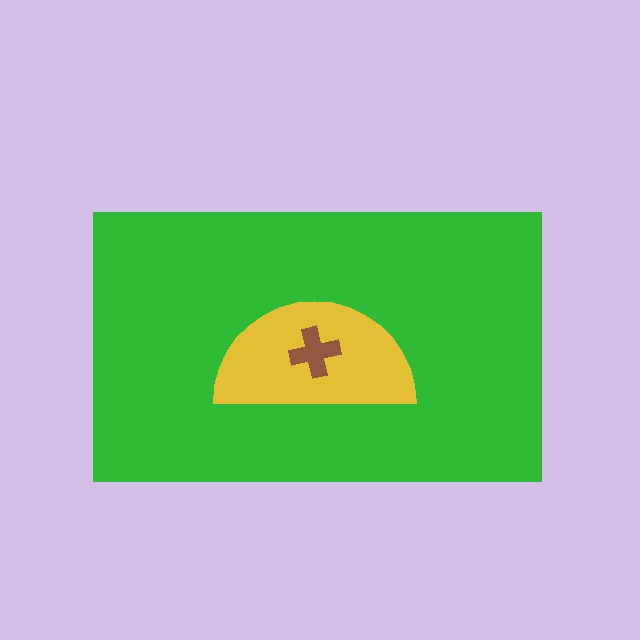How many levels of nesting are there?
3.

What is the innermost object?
The brown cross.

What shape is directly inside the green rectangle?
The yellow semicircle.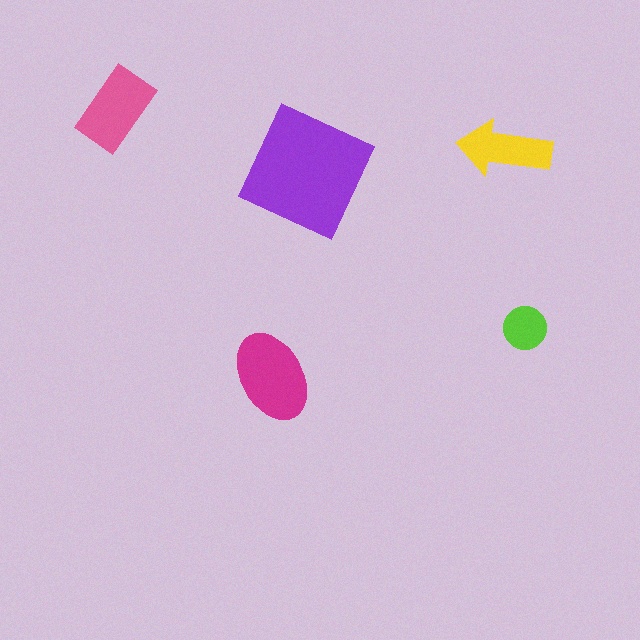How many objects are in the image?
There are 5 objects in the image.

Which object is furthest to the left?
The pink rectangle is leftmost.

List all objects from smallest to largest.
The lime circle, the yellow arrow, the pink rectangle, the magenta ellipse, the purple square.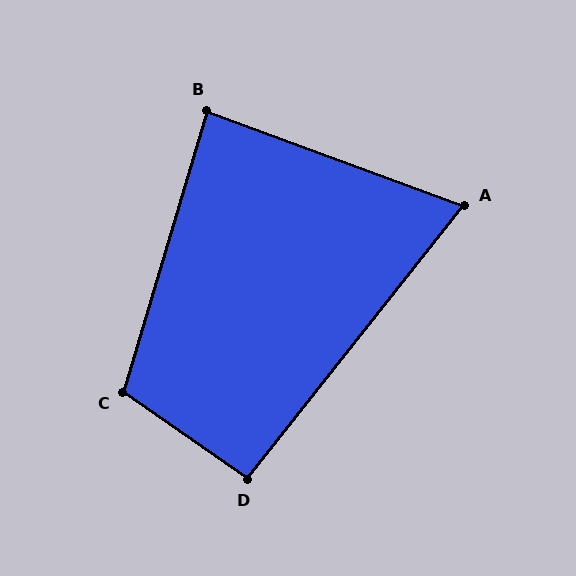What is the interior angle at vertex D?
Approximately 94 degrees (approximately right).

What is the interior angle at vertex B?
Approximately 86 degrees (approximately right).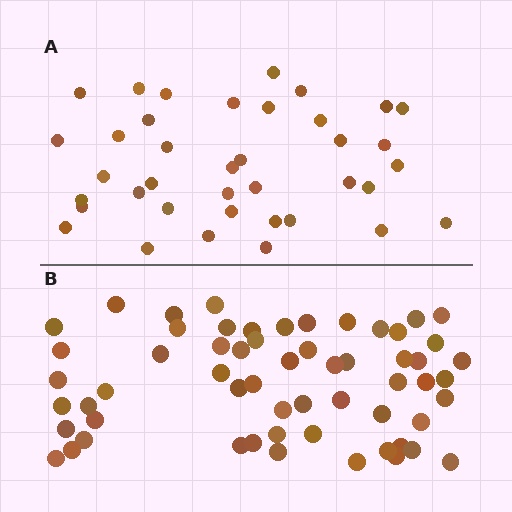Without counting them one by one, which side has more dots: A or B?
Region B (the bottom region) has more dots.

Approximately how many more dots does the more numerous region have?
Region B has approximately 20 more dots than region A.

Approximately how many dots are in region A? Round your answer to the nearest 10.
About 40 dots. (The exact count is 38, which rounds to 40.)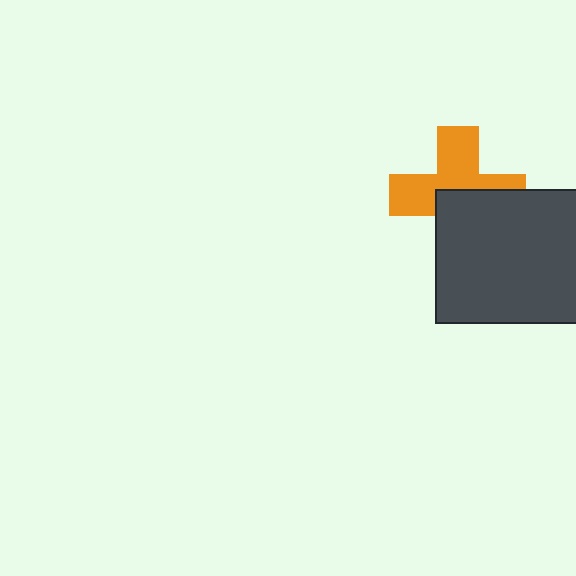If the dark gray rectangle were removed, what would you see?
You would see the complete orange cross.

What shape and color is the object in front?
The object in front is a dark gray rectangle.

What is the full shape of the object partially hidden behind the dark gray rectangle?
The partially hidden object is an orange cross.